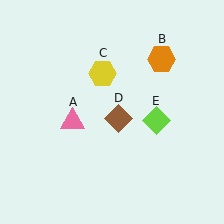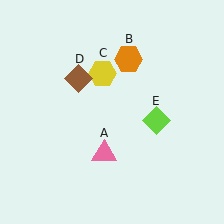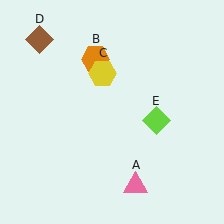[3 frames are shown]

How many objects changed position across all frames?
3 objects changed position: pink triangle (object A), orange hexagon (object B), brown diamond (object D).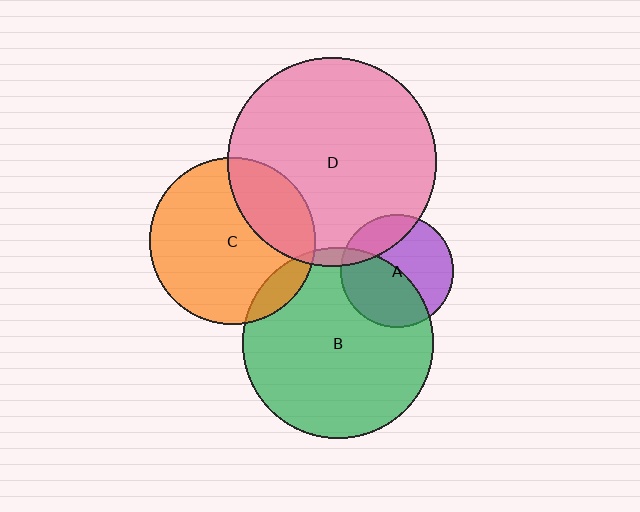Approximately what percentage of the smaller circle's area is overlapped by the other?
Approximately 25%.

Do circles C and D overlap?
Yes.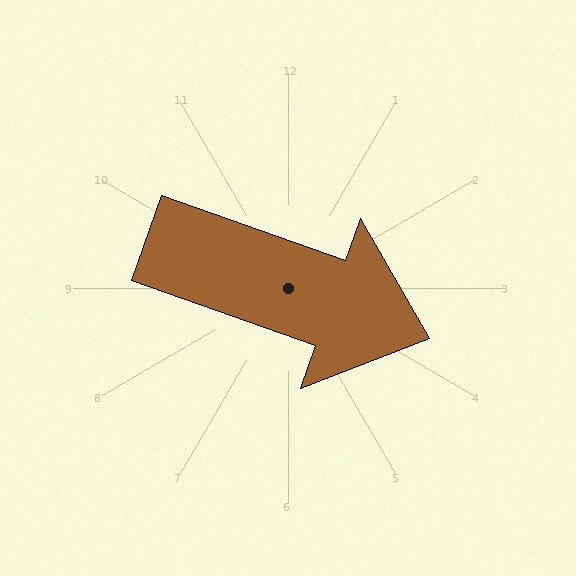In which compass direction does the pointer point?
East.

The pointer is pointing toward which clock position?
Roughly 4 o'clock.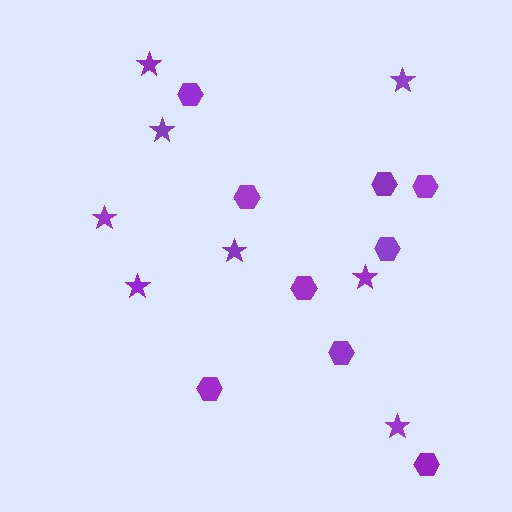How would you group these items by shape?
There are 2 groups: one group of stars (8) and one group of hexagons (9).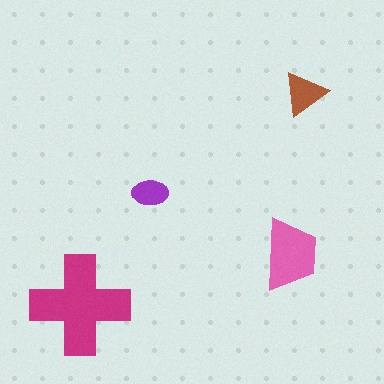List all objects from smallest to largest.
The purple ellipse, the brown triangle, the pink trapezoid, the magenta cross.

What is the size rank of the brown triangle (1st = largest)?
3rd.